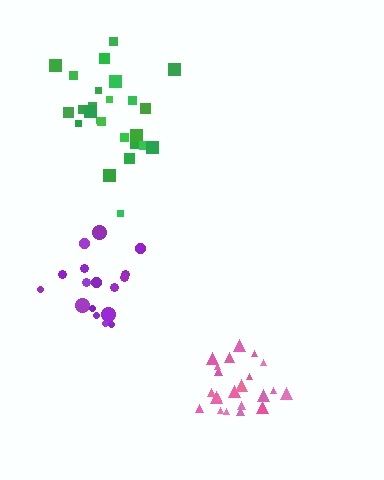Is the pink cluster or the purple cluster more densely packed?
Pink.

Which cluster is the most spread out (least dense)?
Purple.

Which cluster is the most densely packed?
Pink.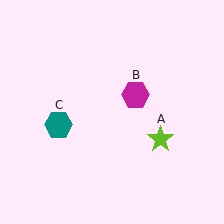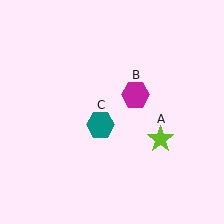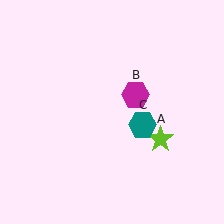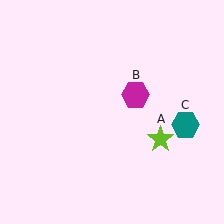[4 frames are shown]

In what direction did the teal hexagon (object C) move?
The teal hexagon (object C) moved right.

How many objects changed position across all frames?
1 object changed position: teal hexagon (object C).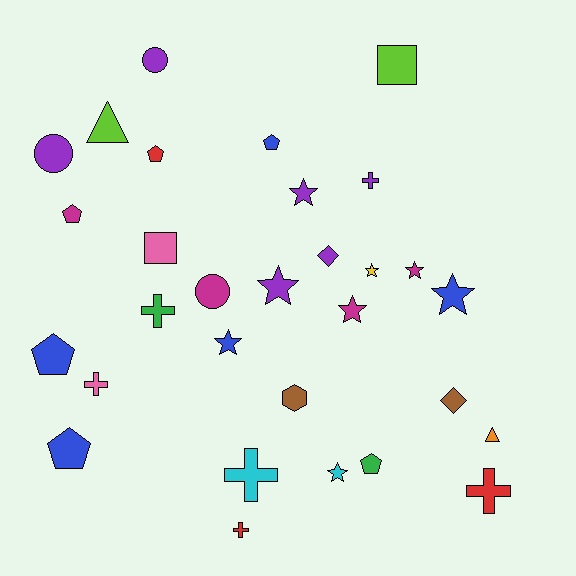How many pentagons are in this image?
There are 6 pentagons.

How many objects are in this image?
There are 30 objects.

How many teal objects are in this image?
There are no teal objects.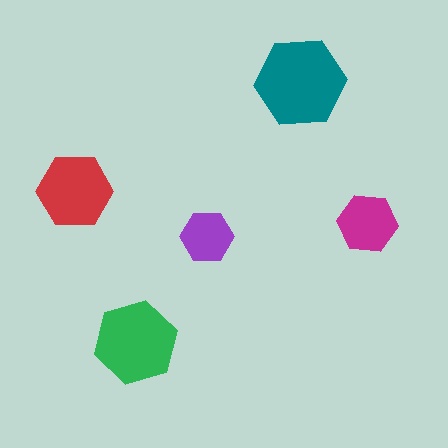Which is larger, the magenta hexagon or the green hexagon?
The green one.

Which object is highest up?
The teal hexagon is topmost.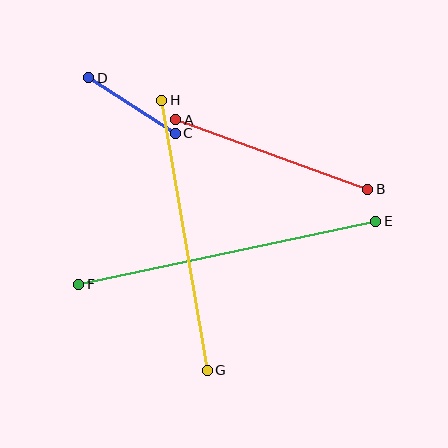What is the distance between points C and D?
The distance is approximately 103 pixels.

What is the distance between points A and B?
The distance is approximately 204 pixels.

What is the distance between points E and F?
The distance is approximately 304 pixels.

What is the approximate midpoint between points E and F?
The midpoint is at approximately (227, 253) pixels.